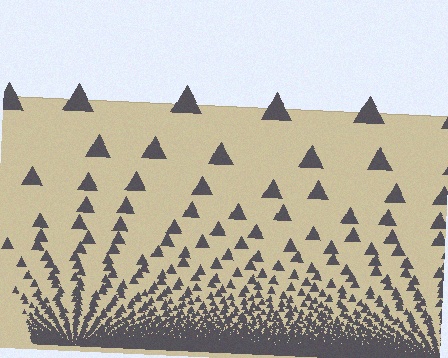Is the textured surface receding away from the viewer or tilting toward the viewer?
The surface appears to tilt toward the viewer. Texture elements get larger and sparser toward the top.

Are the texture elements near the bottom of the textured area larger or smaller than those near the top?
Smaller. The gradient is inverted — elements near the bottom are smaller and denser.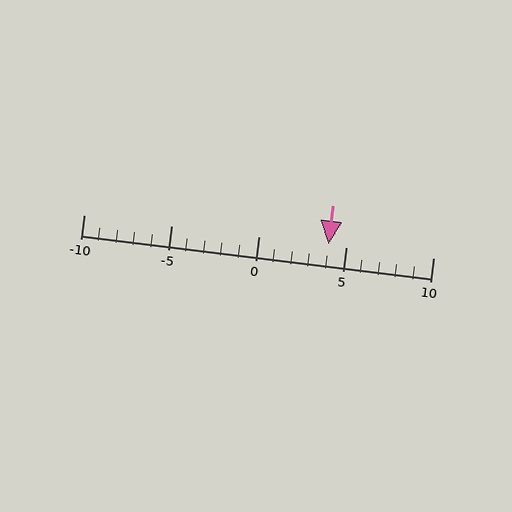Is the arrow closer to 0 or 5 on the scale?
The arrow is closer to 5.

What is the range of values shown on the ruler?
The ruler shows values from -10 to 10.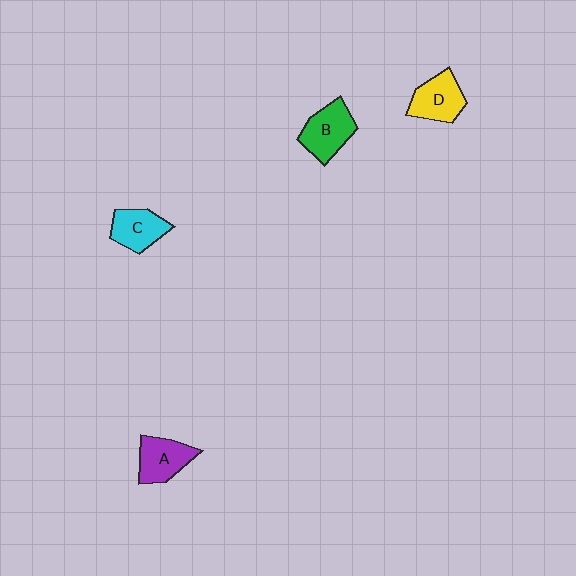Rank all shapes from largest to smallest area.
From largest to smallest: B (green), D (yellow), A (purple), C (cyan).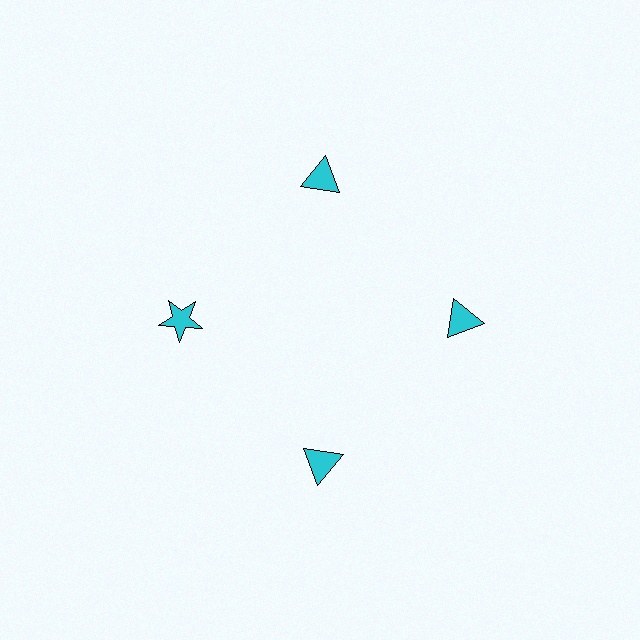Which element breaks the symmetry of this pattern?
The cyan star at roughly the 9 o'clock position breaks the symmetry. All other shapes are cyan triangles.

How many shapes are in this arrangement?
There are 4 shapes arranged in a ring pattern.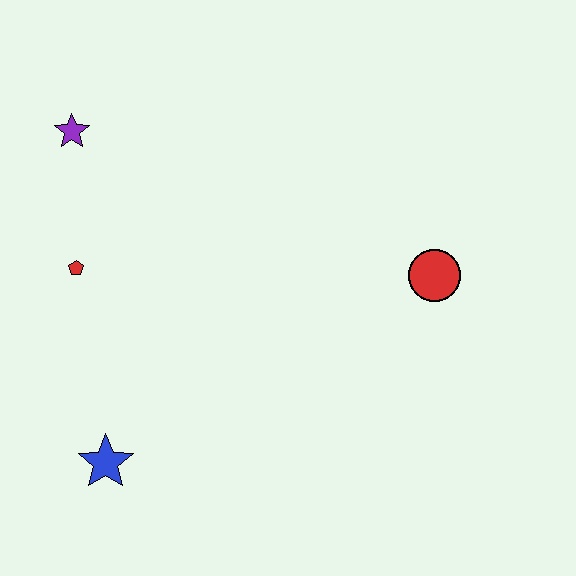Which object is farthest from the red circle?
The purple star is farthest from the red circle.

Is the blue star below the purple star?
Yes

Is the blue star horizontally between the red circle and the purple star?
Yes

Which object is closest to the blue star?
The red pentagon is closest to the blue star.